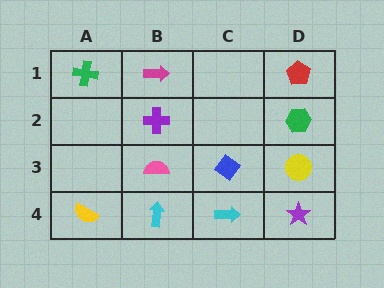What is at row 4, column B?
A cyan arrow.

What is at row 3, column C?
A blue diamond.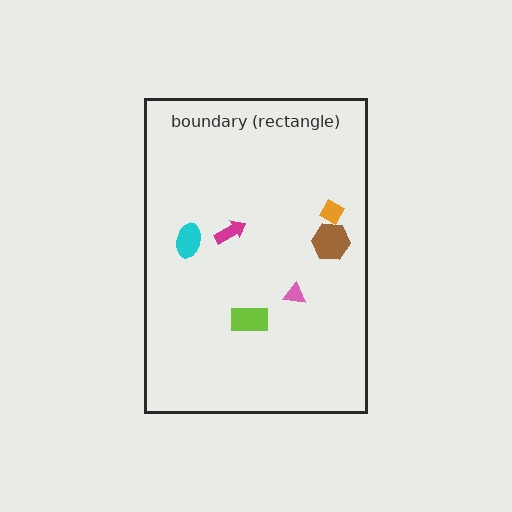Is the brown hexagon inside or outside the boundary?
Inside.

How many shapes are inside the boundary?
6 inside, 0 outside.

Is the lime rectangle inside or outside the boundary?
Inside.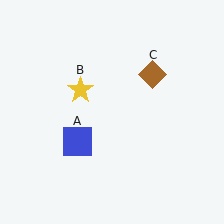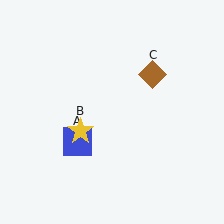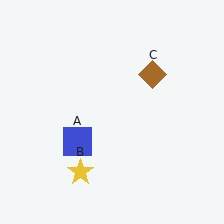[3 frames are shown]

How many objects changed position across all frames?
1 object changed position: yellow star (object B).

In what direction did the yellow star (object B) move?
The yellow star (object B) moved down.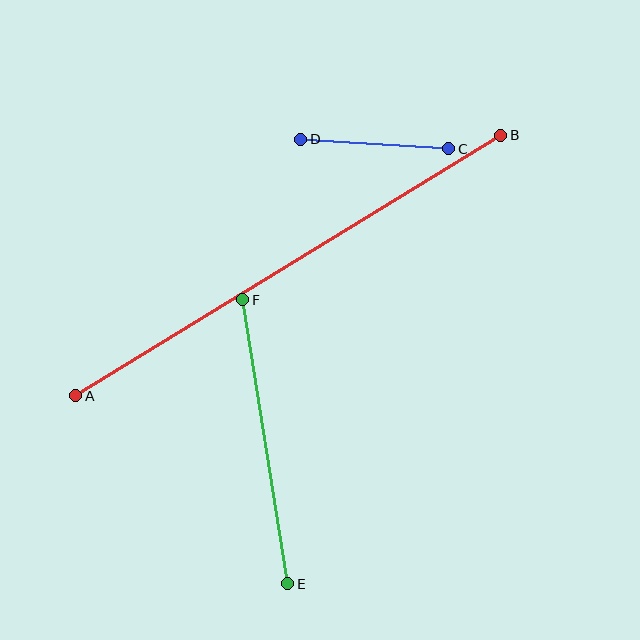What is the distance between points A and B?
The distance is approximately 499 pixels.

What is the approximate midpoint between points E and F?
The midpoint is at approximately (265, 442) pixels.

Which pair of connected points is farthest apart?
Points A and B are farthest apart.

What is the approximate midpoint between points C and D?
The midpoint is at approximately (375, 144) pixels.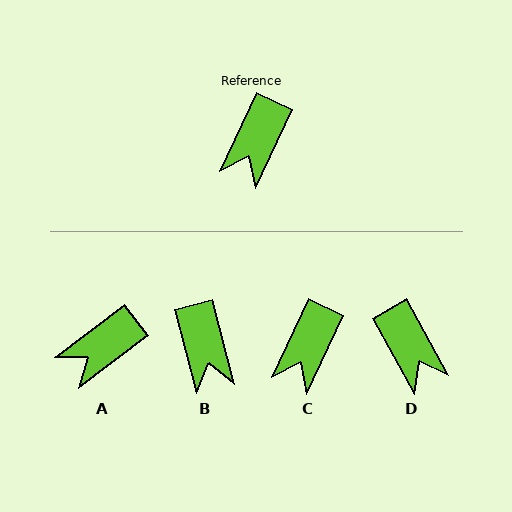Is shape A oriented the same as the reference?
No, it is off by about 28 degrees.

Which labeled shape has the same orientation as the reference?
C.